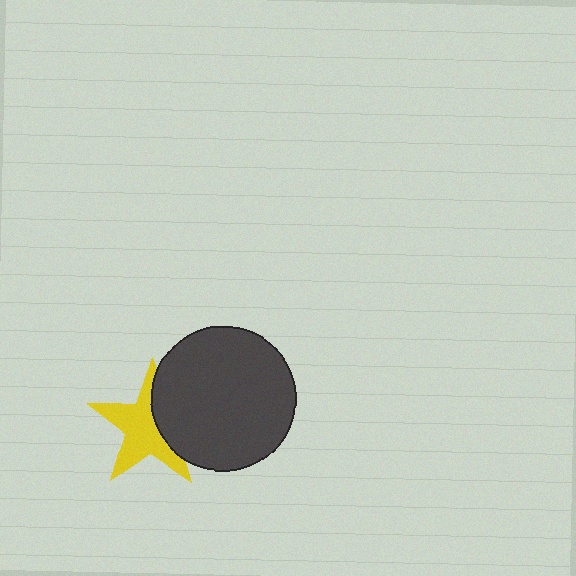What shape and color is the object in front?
The object in front is a dark gray circle.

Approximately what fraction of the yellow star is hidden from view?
Roughly 35% of the yellow star is hidden behind the dark gray circle.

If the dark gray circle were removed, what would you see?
You would see the complete yellow star.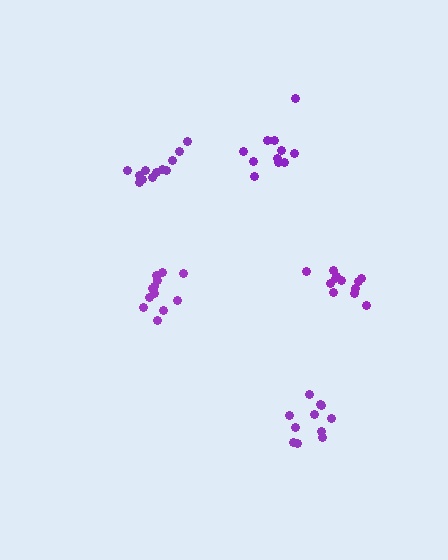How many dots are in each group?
Group 1: 12 dots, Group 2: 11 dots, Group 3: 12 dots, Group 4: 12 dots, Group 5: 11 dots (58 total).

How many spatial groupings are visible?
There are 5 spatial groupings.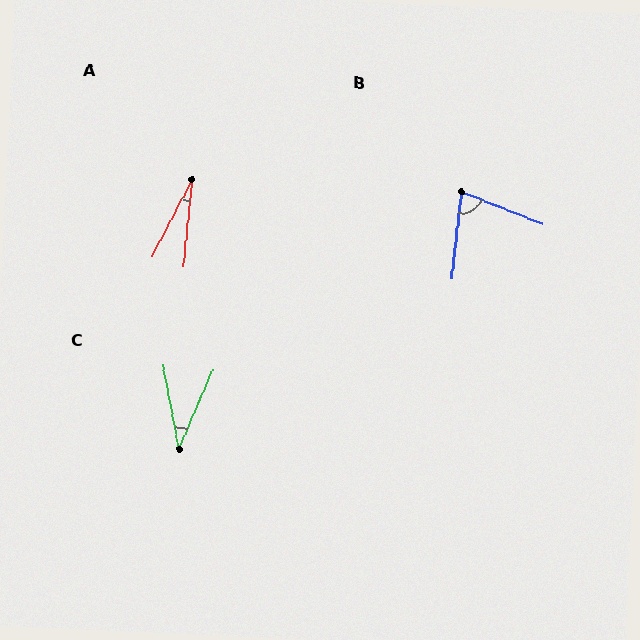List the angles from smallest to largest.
A (22°), C (34°), B (74°).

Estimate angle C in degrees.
Approximately 34 degrees.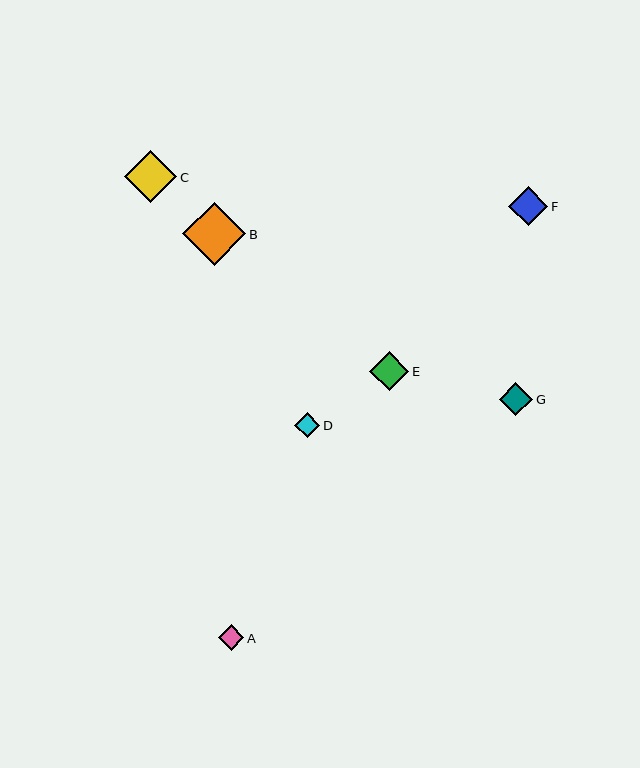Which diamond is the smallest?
Diamond A is the smallest with a size of approximately 25 pixels.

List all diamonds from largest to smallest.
From largest to smallest: B, C, E, F, G, D, A.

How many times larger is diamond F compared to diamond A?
Diamond F is approximately 1.5 times the size of diamond A.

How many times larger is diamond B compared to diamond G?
Diamond B is approximately 1.9 times the size of diamond G.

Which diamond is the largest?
Diamond B is the largest with a size of approximately 63 pixels.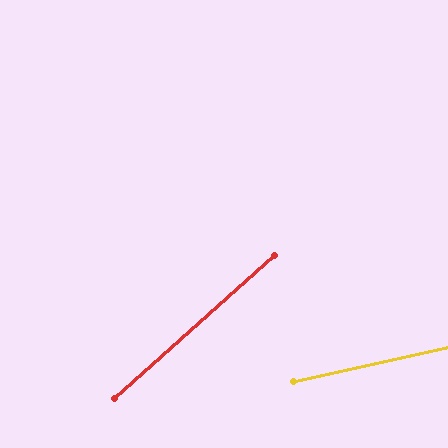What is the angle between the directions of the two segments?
Approximately 29 degrees.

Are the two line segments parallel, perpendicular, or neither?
Neither parallel nor perpendicular — they differ by about 29°.